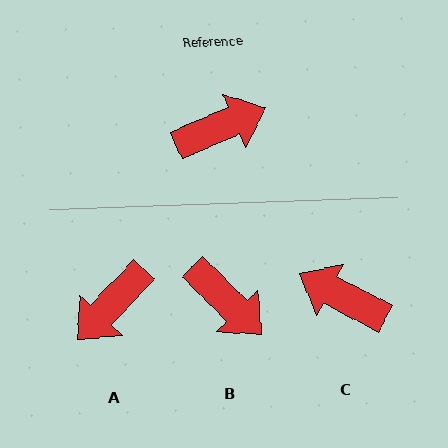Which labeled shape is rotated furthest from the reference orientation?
A, about 156 degrees away.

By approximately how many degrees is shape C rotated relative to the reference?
Approximately 129 degrees counter-clockwise.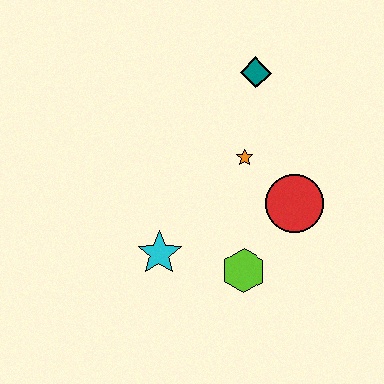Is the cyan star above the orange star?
No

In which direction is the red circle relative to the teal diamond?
The red circle is below the teal diamond.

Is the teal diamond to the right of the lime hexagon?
Yes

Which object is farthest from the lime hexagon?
The teal diamond is farthest from the lime hexagon.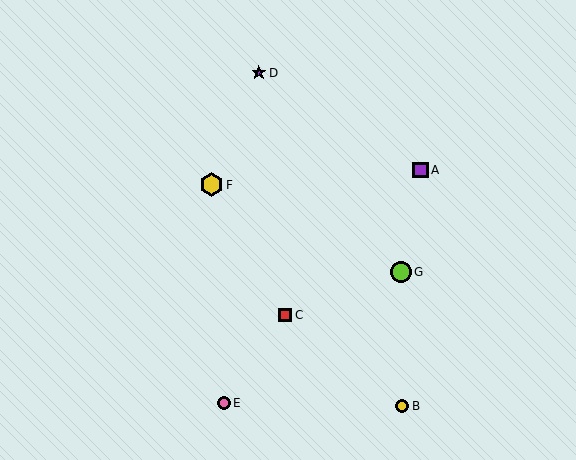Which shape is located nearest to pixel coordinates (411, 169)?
The purple square (labeled A) at (420, 170) is nearest to that location.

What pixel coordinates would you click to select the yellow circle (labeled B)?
Click at (402, 406) to select the yellow circle B.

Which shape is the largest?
The yellow hexagon (labeled F) is the largest.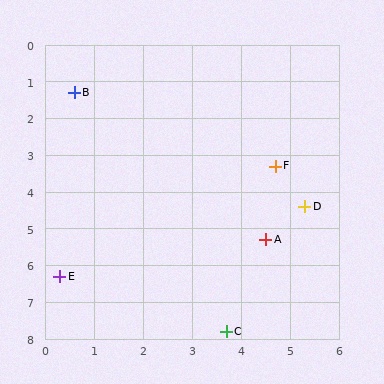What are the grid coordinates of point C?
Point C is at approximately (3.7, 7.8).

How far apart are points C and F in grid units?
Points C and F are about 4.6 grid units apart.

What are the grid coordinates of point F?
Point F is at approximately (4.7, 3.3).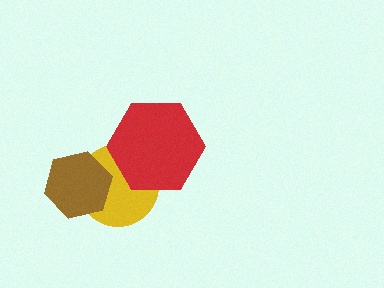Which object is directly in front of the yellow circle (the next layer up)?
The brown hexagon is directly in front of the yellow circle.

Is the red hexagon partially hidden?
No, no other shape covers it.